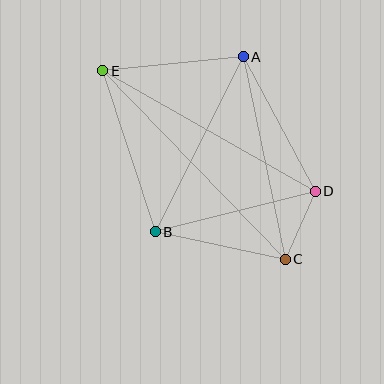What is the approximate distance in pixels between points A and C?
The distance between A and C is approximately 207 pixels.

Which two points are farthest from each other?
Points C and E are farthest from each other.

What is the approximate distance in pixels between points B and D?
The distance between B and D is approximately 165 pixels.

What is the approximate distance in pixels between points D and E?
The distance between D and E is approximately 244 pixels.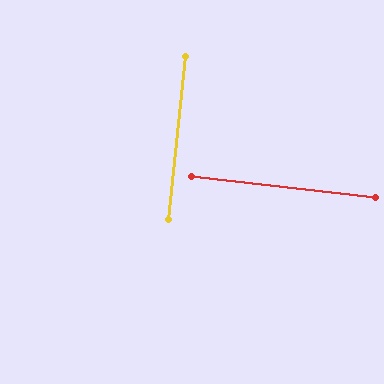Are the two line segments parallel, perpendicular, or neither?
Perpendicular — they meet at approximately 89°.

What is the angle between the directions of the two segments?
Approximately 89 degrees.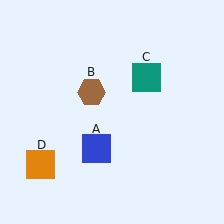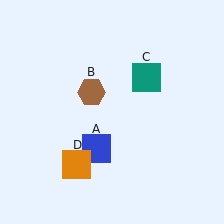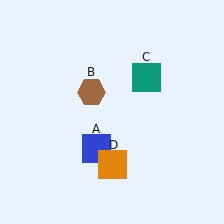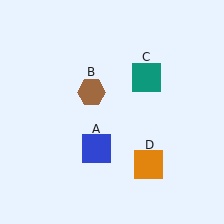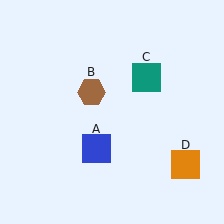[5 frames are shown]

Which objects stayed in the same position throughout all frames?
Blue square (object A) and brown hexagon (object B) and teal square (object C) remained stationary.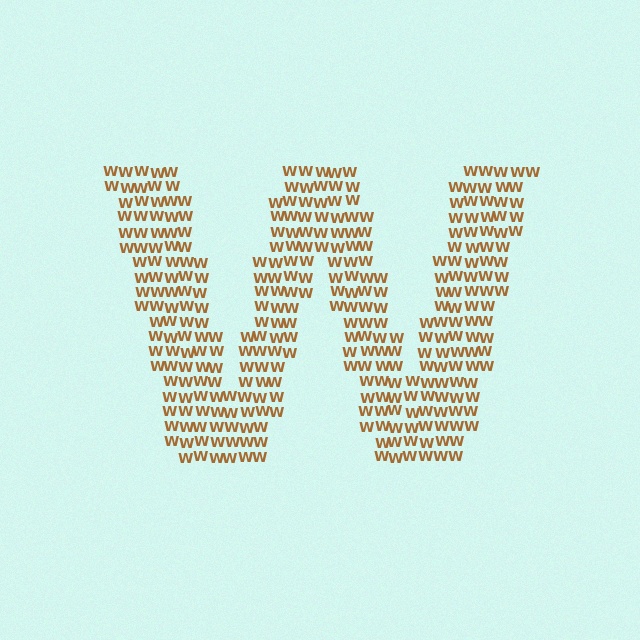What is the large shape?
The large shape is the letter W.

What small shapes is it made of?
It is made of small letter W's.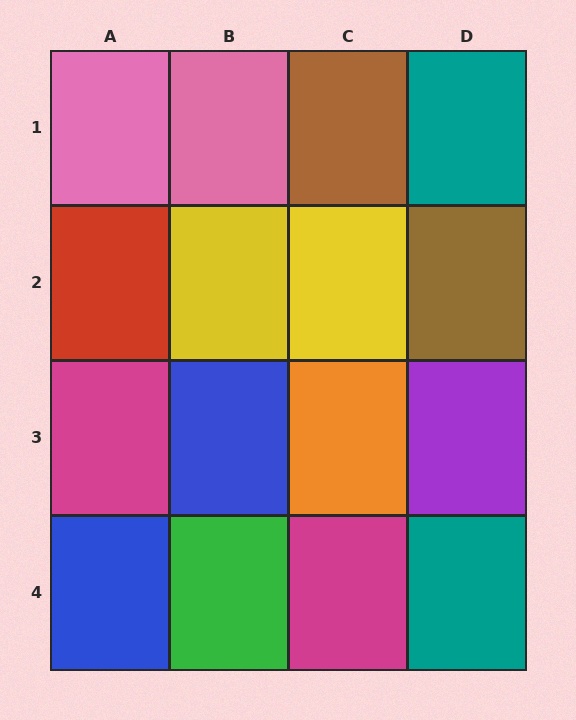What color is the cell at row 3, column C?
Orange.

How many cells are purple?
1 cell is purple.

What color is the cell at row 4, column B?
Green.